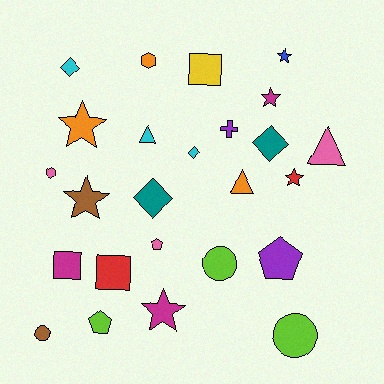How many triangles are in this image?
There are 3 triangles.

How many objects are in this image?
There are 25 objects.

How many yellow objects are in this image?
There is 1 yellow object.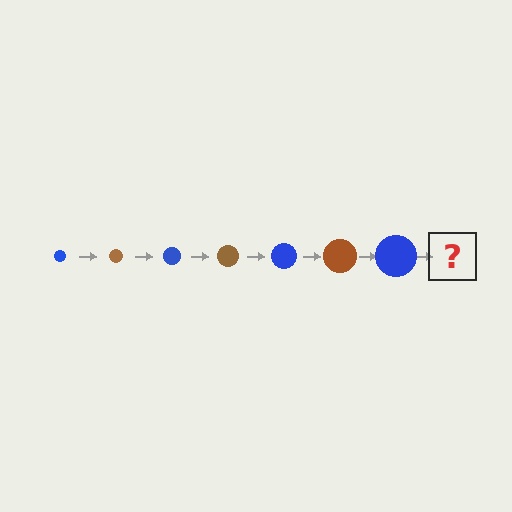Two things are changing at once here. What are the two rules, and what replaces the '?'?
The two rules are that the circle grows larger each step and the color cycles through blue and brown. The '?' should be a brown circle, larger than the previous one.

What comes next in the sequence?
The next element should be a brown circle, larger than the previous one.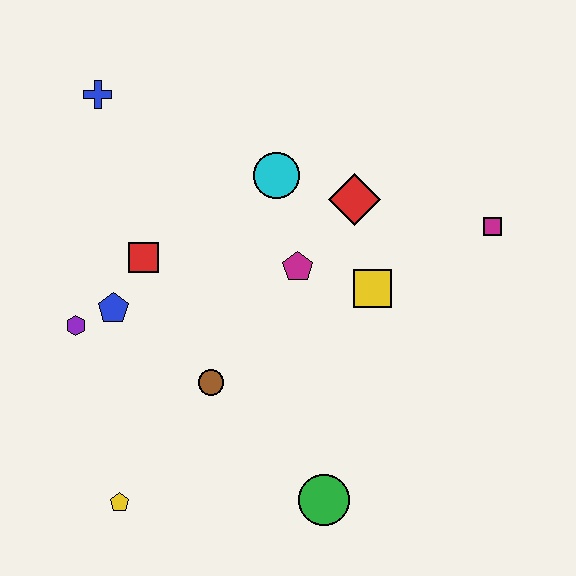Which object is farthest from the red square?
The magenta square is farthest from the red square.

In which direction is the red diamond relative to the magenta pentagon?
The red diamond is above the magenta pentagon.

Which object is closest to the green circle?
The brown circle is closest to the green circle.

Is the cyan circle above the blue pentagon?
Yes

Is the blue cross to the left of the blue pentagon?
Yes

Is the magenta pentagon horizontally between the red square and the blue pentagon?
No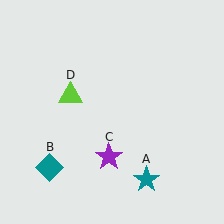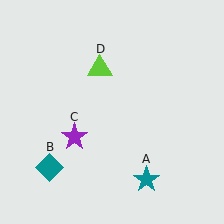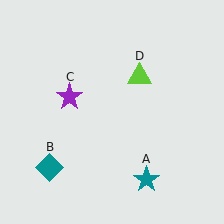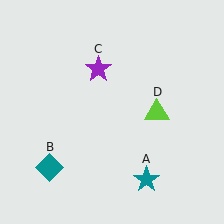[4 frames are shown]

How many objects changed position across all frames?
2 objects changed position: purple star (object C), lime triangle (object D).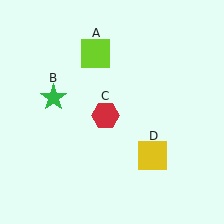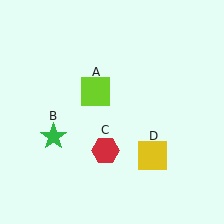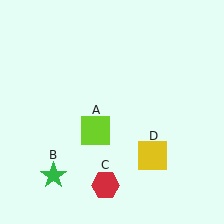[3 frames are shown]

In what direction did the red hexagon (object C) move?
The red hexagon (object C) moved down.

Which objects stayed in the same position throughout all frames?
Yellow square (object D) remained stationary.